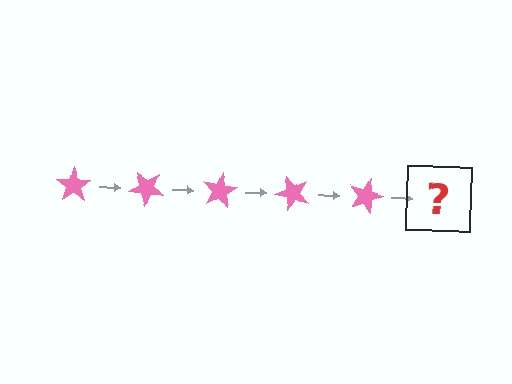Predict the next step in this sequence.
The next step is a pink star rotated 200 degrees.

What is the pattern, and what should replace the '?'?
The pattern is that the star rotates 40 degrees each step. The '?' should be a pink star rotated 200 degrees.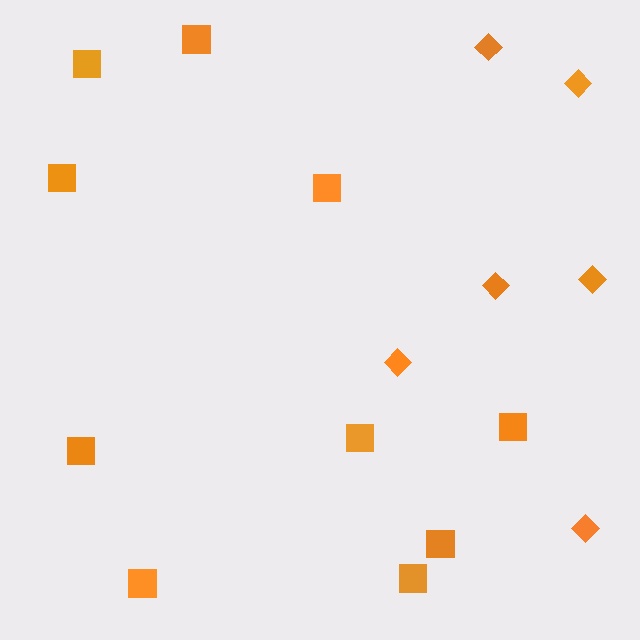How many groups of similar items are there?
There are 2 groups: one group of diamonds (6) and one group of squares (10).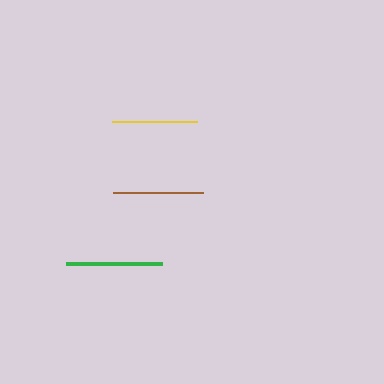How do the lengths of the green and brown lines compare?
The green and brown lines are approximately the same length.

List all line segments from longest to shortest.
From longest to shortest: green, brown, yellow.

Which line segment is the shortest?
The yellow line is the shortest at approximately 85 pixels.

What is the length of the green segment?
The green segment is approximately 96 pixels long.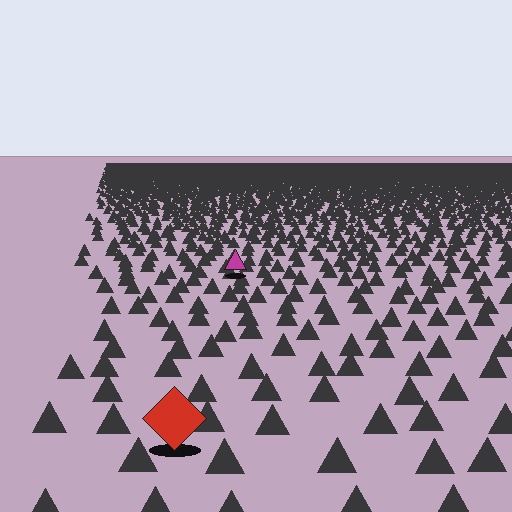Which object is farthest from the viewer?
The magenta triangle is farthest from the viewer. It appears smaller and the ground texture around it is denser.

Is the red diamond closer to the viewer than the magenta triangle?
Yes. The red diamond is closer — you can tell from the texture gradient: the ground texture is coarser near it.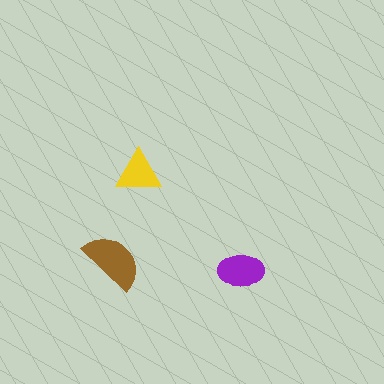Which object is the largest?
The brown semicircle.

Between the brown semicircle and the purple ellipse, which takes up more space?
The brown semicircle.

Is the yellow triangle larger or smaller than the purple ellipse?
Smaller.